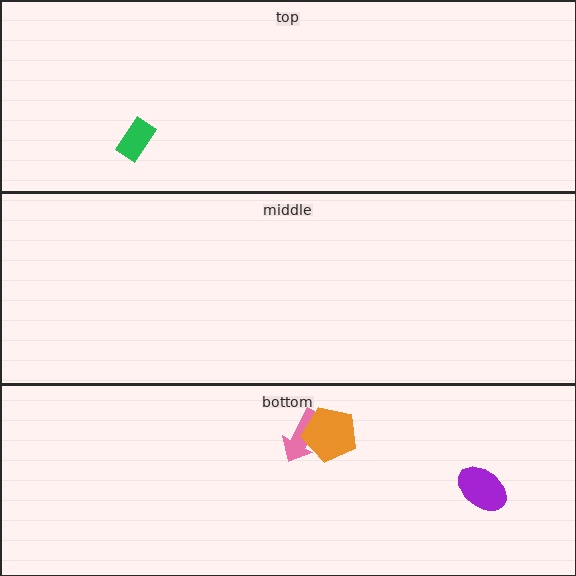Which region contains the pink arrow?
The bottom region.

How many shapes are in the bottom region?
3.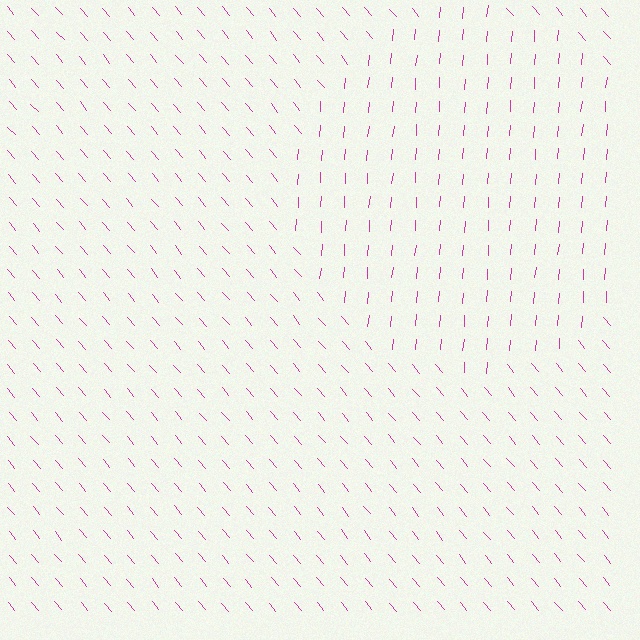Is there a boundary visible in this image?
Yes, there is a texture boundary formed by a change in line orientation.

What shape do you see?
I see a circle.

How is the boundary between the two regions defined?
The boundary is defined purely by a change in line orientation (approximately 45 degrees difference). All lines are the same color and thickness.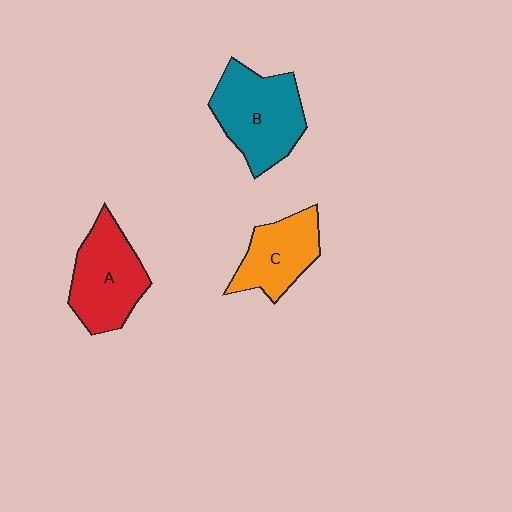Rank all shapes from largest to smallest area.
From largest to smallest: B (teal), A (red), C (orange).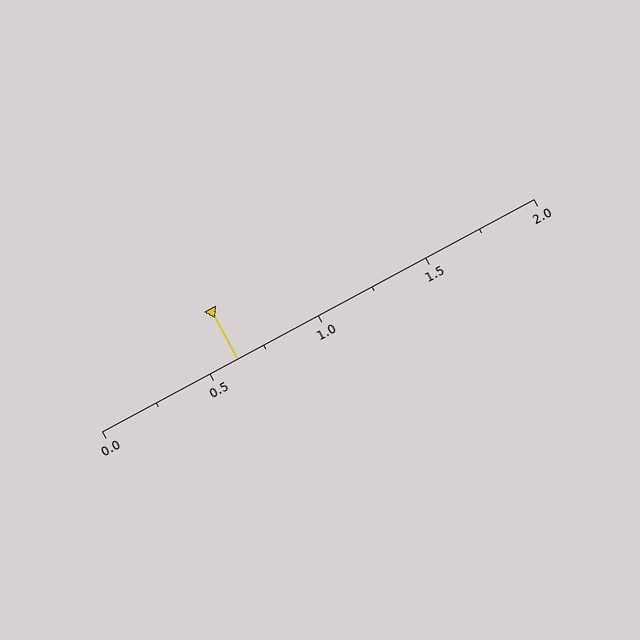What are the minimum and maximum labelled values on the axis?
The axis runs from 0.0 to 2.0.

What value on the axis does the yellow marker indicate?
The marker indicates approximately 0.62.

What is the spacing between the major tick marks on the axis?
The major ticks are spaced 0.5 apart.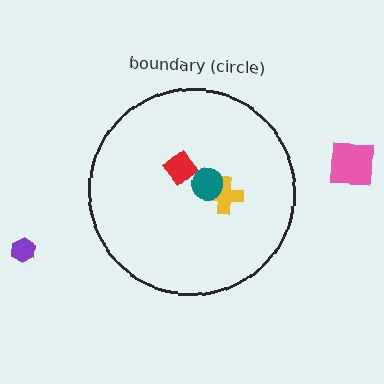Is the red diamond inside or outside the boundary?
Inside.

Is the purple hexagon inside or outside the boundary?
Outside.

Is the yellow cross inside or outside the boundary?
Inside.